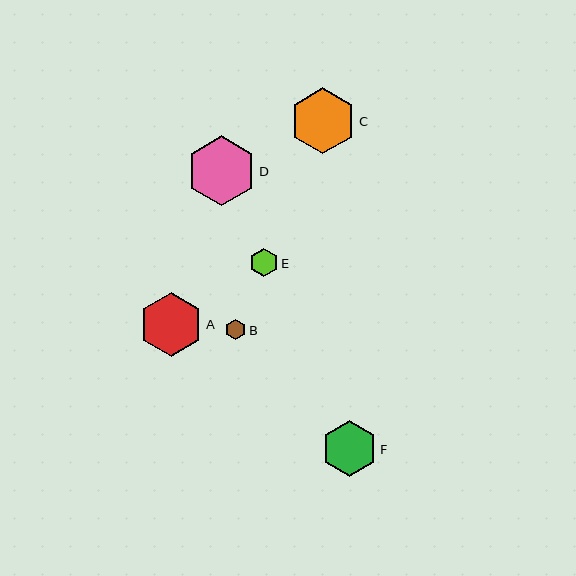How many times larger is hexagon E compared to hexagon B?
Hexagon E is approximately 1.4 times the size of hexagon B.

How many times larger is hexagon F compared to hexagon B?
Hexagon F is approximately 2.7 times the size of hexagon B.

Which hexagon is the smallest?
Hexagon B is the smallest with a size of approximately 20 pixels.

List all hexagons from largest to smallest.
From largest to smallest: D, C, A, F, E, B.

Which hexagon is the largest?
Hexagon D is the largest with a size of approximately 70 pixels.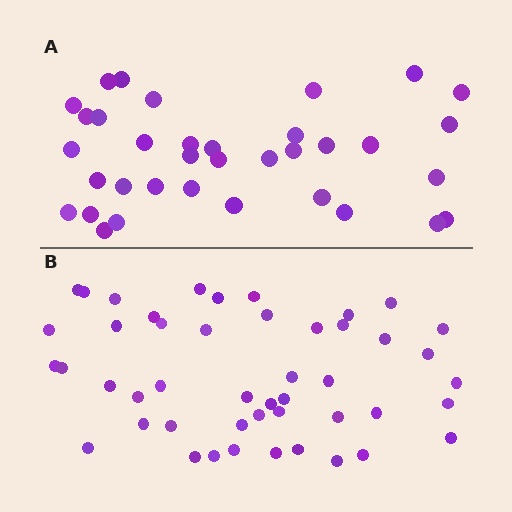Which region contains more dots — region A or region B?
Region B (the bottom region) has more dots.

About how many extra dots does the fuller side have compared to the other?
Region B has roughly 12 or so more dots than region A.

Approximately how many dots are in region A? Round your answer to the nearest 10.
About 40 dots. (The exact count is 35, which rounds to 40.)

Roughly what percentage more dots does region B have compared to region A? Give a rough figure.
About 35% more.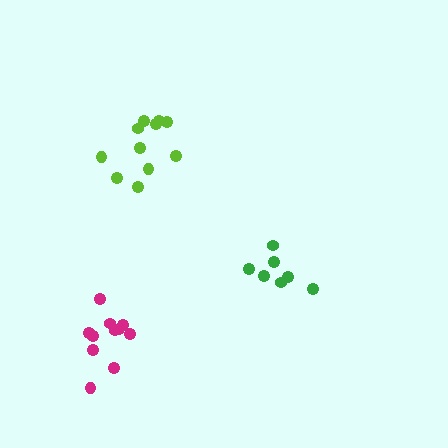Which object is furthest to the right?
The green cluster is rightmost.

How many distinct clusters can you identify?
There are 3 distinct clusters.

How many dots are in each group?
Group 1: 11 dots, Group 2: 11 dots, Group 3: 7 dots (29 total).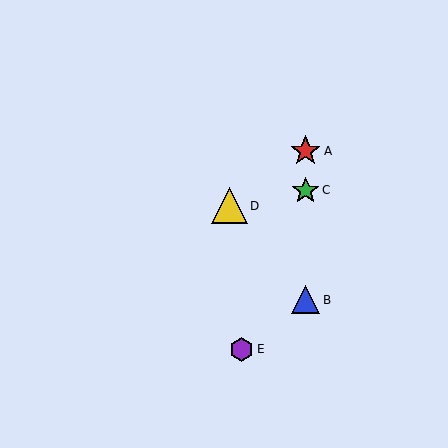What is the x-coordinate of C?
Object C is at x≈306.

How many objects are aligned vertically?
3 objects (A, B, C) are aligned vertically.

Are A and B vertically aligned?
Yes, both are at x≈306.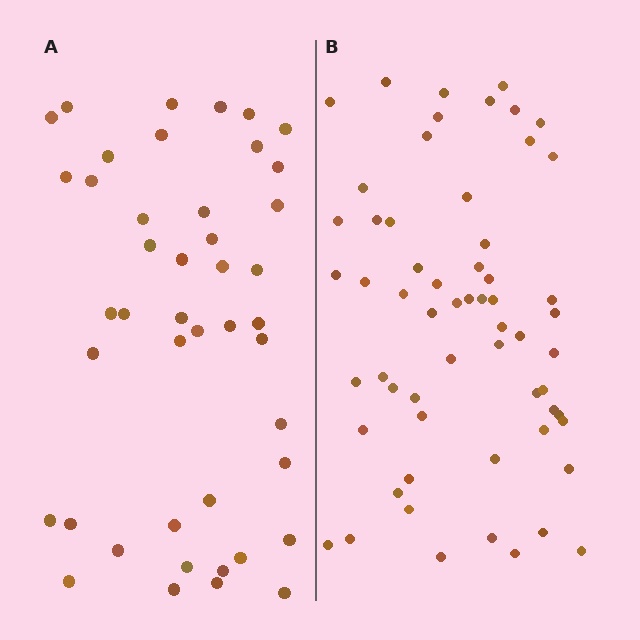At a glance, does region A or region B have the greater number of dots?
Region B (the right region) has more dots.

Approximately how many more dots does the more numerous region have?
Region B has approximately 15 more dots than region A.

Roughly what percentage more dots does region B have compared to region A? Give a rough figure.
About 35% more.